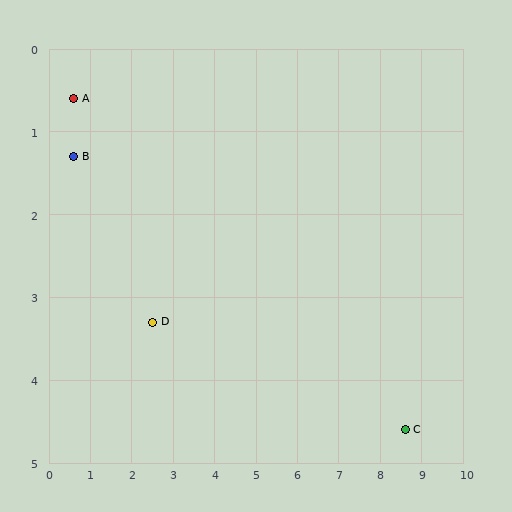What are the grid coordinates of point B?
Point B is at approximately (0.6, 1.3).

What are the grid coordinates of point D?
Point D is at approximately (2.5, 3.3).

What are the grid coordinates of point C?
Point C is at approximately (8.6, 4.6).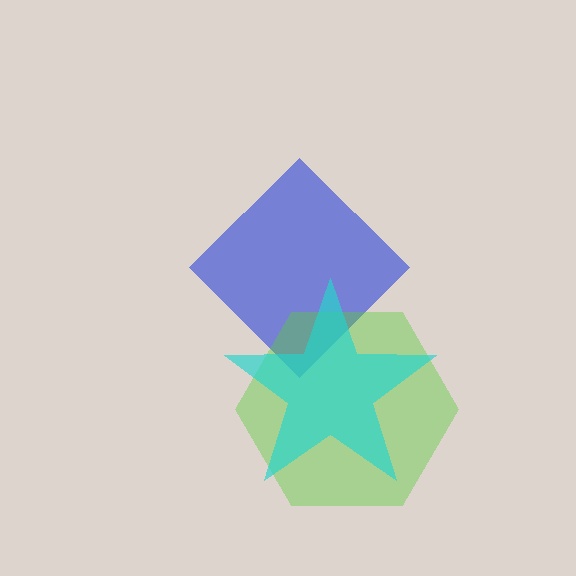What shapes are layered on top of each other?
The layered shapes are: a blue diamond, a lime hexagon, a cyan star.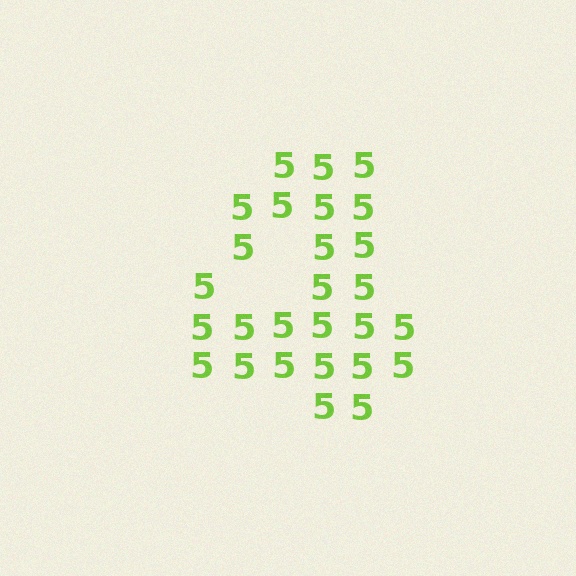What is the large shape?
The large shape is the digit 4.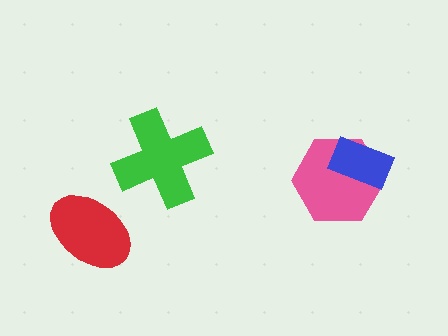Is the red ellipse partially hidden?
No, no other shape covers it.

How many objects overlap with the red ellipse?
0 objects overlap with the red ellipse.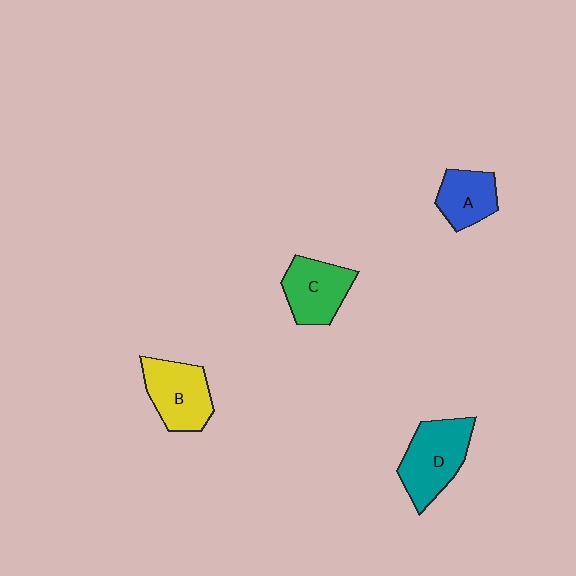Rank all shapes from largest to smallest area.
From largest to smallest: D (teal), B (yellow), C (green), A (blue).